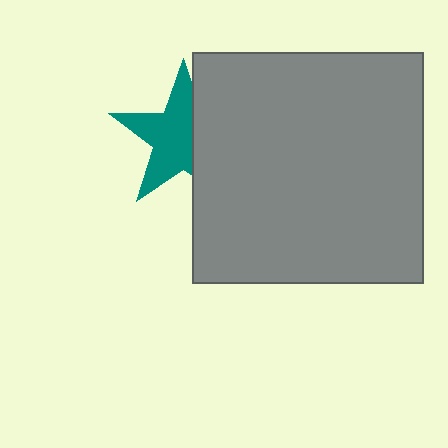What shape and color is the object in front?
The object in front is a gray square.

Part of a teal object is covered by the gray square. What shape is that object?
It is a star.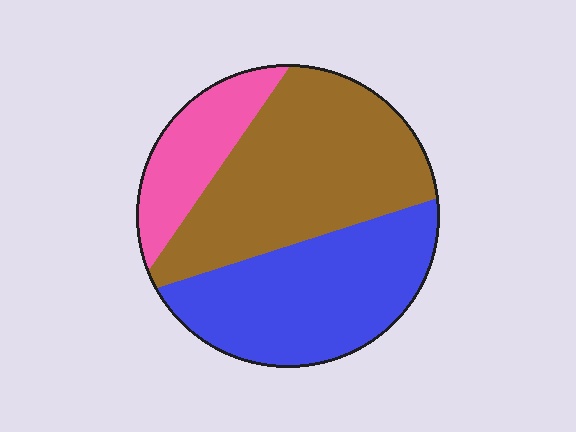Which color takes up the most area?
Brown, at roughly 45%.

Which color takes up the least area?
Pink, at roughly 15%.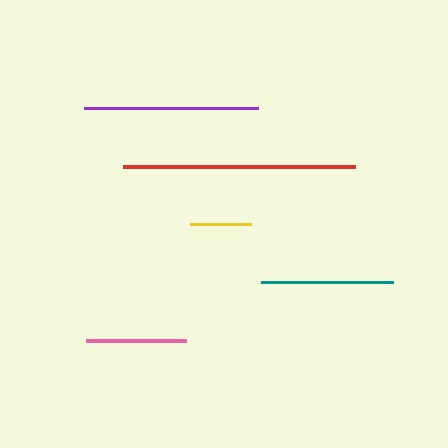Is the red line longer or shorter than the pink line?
The red line is longer than the pink line.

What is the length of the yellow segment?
The yellow segment is approximately 61 pixels long.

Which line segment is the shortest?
The yellow line is the shortest at approximately 61 pixels.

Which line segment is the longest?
The red line is the longest at approximately 232 pixels.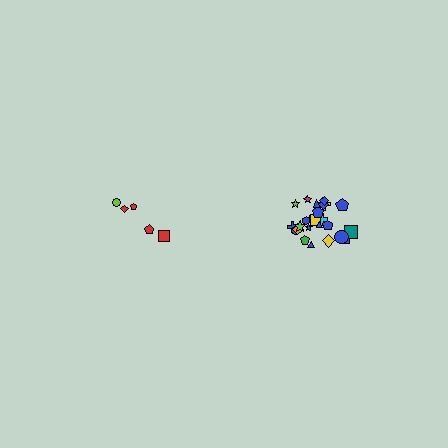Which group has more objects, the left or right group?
The right group.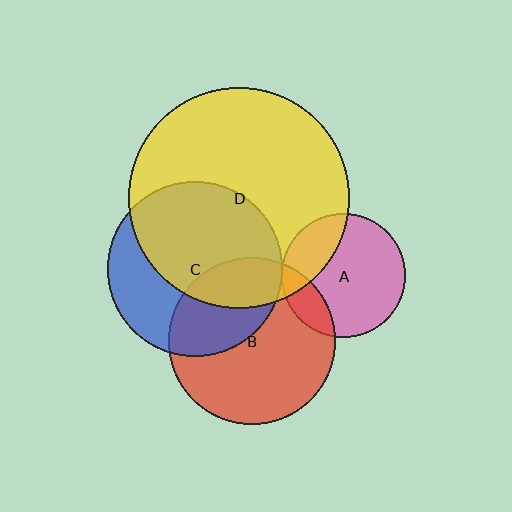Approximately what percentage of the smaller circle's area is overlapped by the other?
Approximately 15%.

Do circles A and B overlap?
Yes.